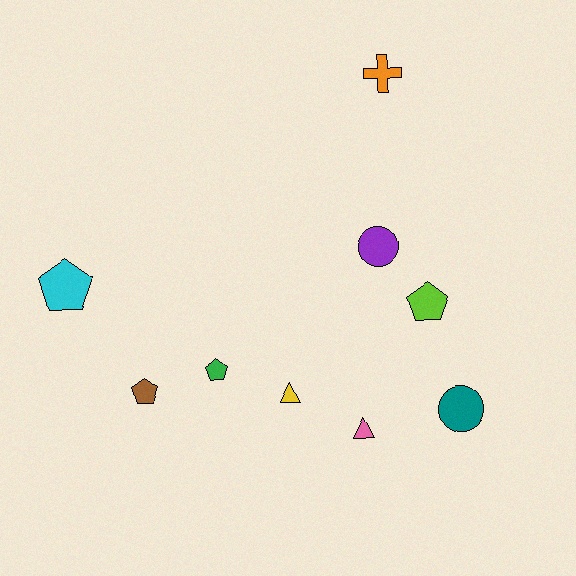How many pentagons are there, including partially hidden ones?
There are 4 pentagons.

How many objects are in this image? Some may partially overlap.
There are 9 objects.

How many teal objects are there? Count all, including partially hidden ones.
There is 1 teal object.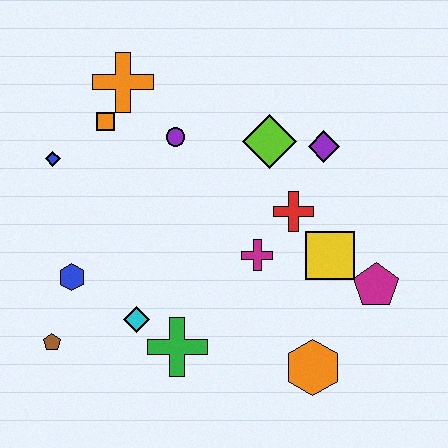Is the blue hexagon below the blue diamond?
Yes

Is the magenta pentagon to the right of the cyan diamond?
Yes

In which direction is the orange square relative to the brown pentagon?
The orange square is above the brown pentagon.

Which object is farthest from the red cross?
The brown pentagon is farthest from the red cross.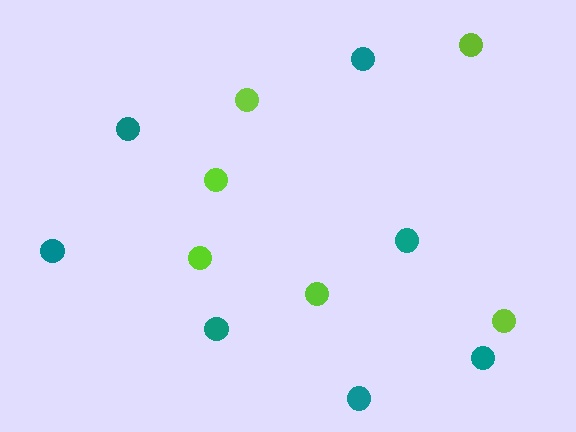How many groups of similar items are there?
There are 2 groups: one group of teal circles (7) and one group of lime circles (6).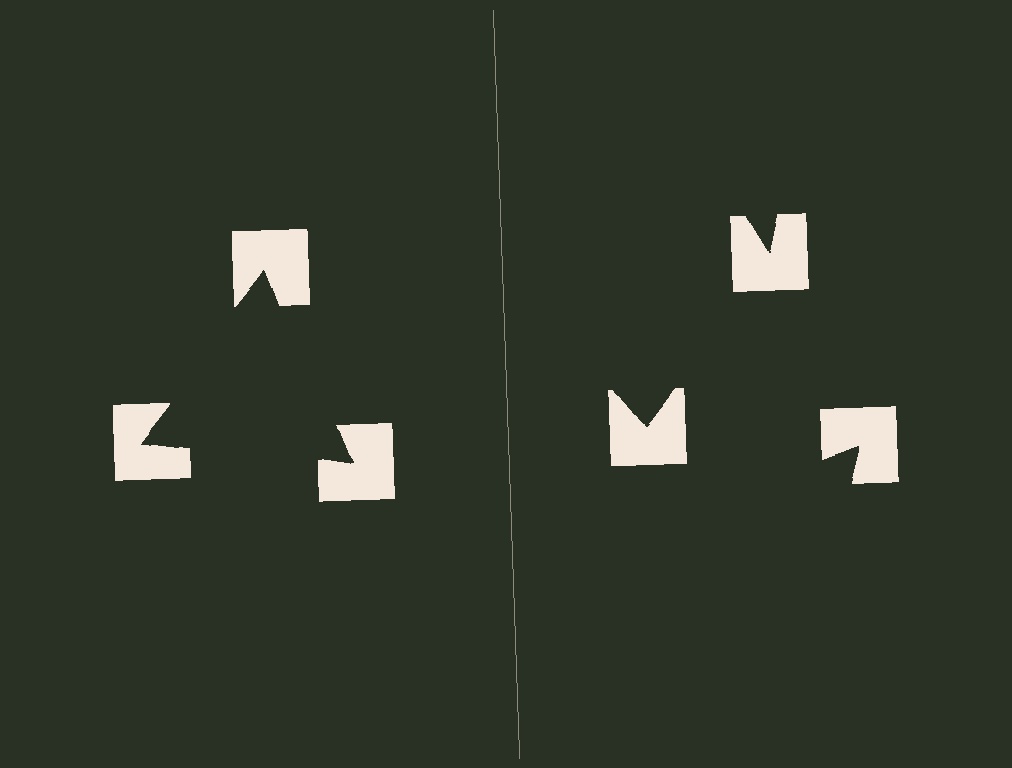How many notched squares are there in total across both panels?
6 — 3 on each side.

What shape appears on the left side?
An illusory triangle.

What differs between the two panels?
The notched squares are positioned identically on both sides; only the wedge orientations differ. On the left they align to a triangle; on the right they are misaligned.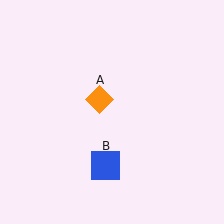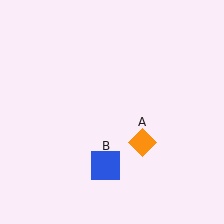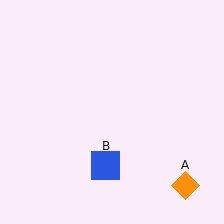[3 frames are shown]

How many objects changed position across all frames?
1 object changed position: orange diamond (object A).